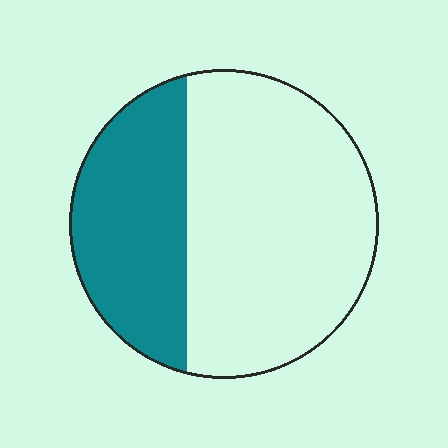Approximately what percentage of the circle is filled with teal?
Approximately 35%.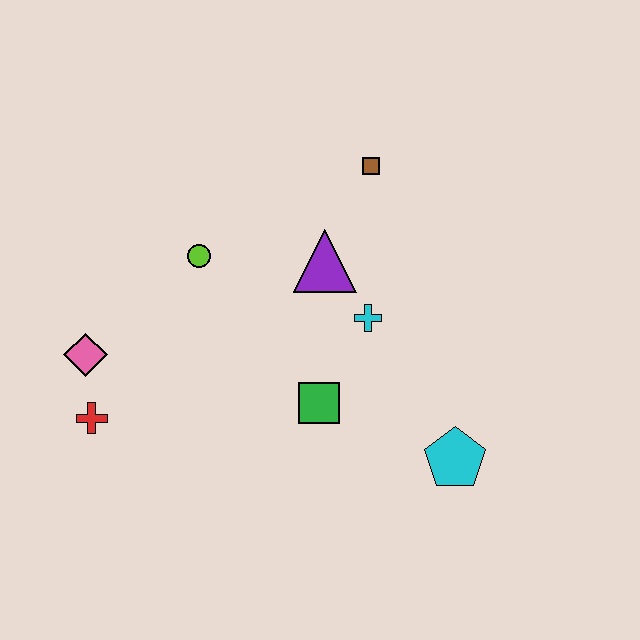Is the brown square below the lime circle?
No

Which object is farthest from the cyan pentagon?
The pink diamond is farthest from the cyan pentagon.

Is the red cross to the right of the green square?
No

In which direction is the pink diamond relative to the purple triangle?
The pink diamond is to the left of the purple triangle.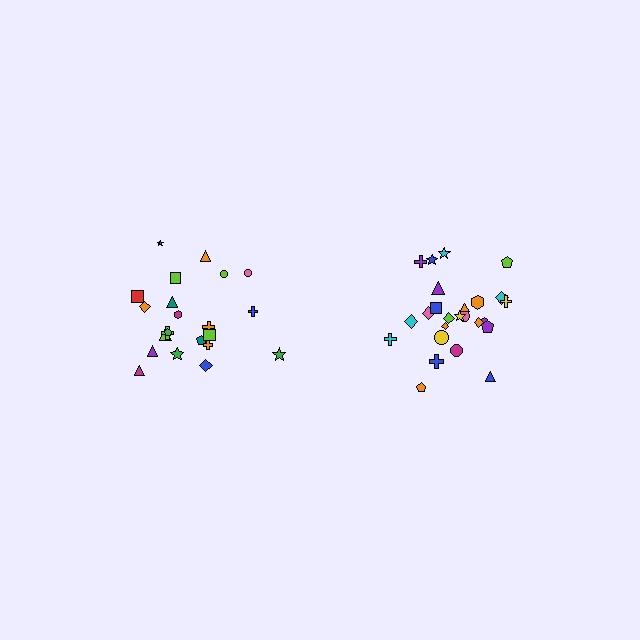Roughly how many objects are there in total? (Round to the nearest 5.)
Roughly 45 objects in total.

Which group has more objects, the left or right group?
The right group.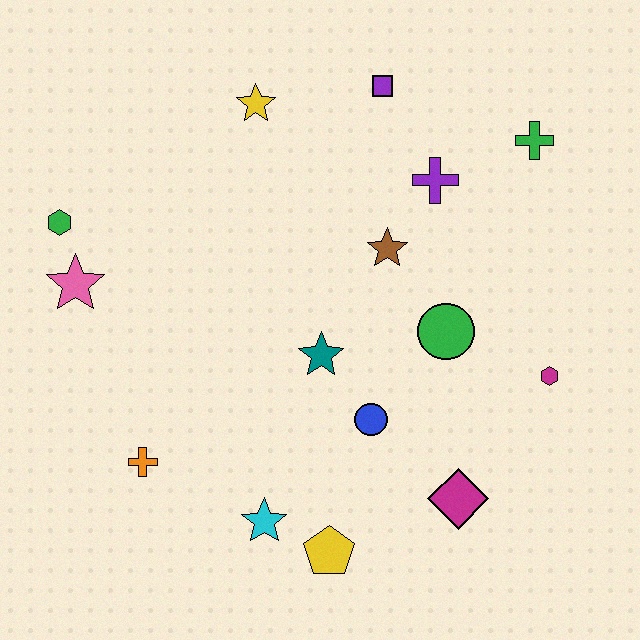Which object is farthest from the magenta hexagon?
The green hexagon is farthest from the magenta hexagon.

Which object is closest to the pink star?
The green hexagon is closest to the pink star.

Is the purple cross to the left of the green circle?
Yes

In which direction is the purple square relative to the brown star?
The purple square is above the brown star.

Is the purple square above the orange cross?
Yes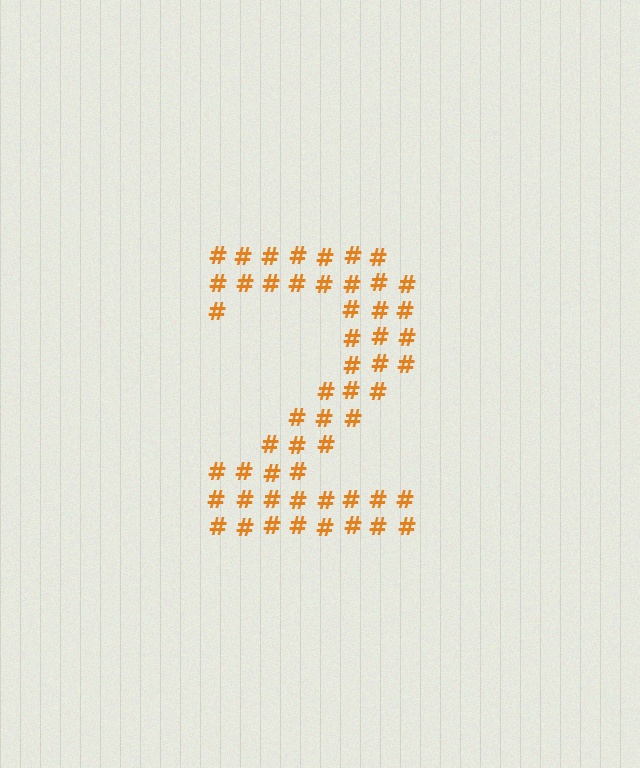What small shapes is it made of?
It is made of small hash symbols.